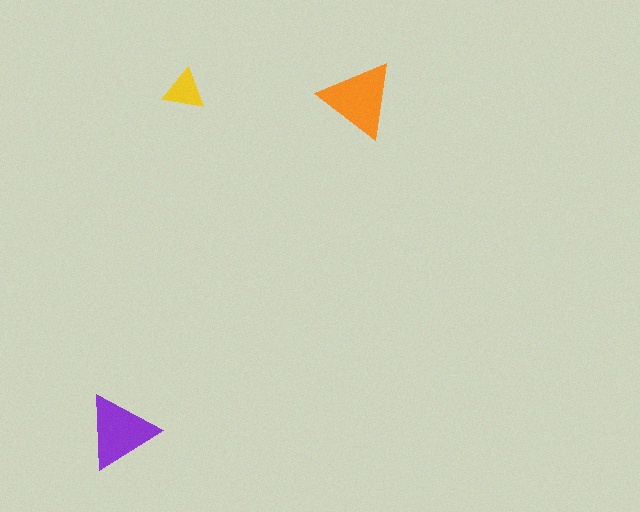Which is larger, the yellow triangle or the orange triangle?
The orange one.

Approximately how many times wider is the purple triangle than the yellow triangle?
About 2 times wider.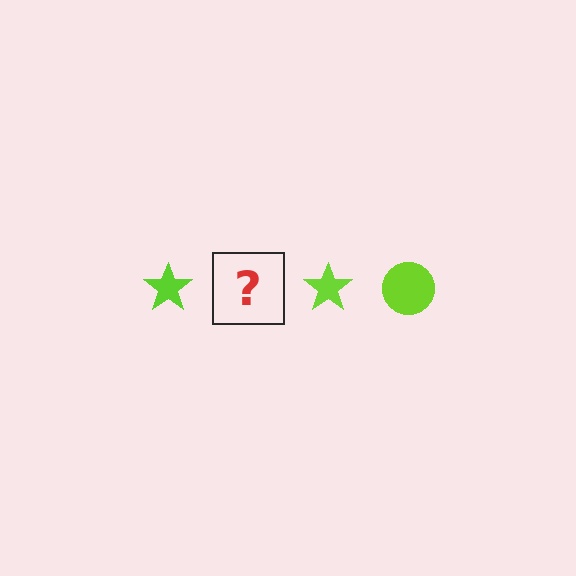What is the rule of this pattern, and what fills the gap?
The rule is that the pattern cycles through star, circle shapes in lime. The gap should be filled with a lime circle.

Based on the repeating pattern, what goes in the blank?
The blank should be a lime circle.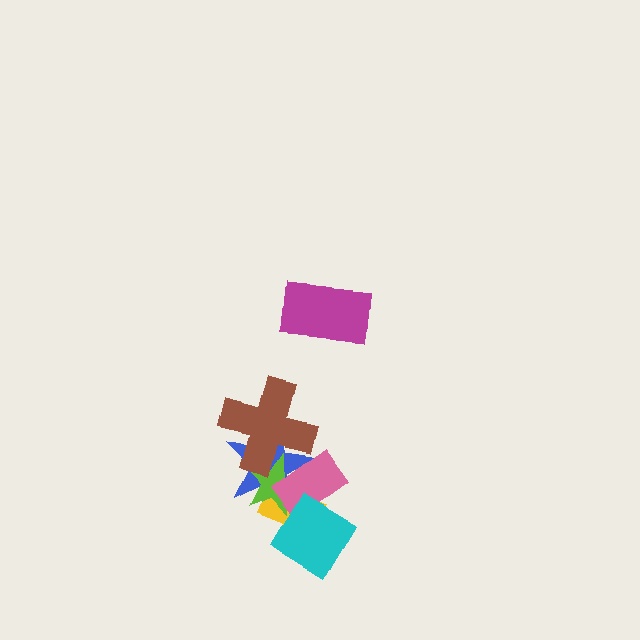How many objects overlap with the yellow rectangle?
4 objects overlap with the yellow rectangle.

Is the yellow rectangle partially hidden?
Yes, it is partially covered by another shape.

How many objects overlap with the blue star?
4 objects overlap with the blue star.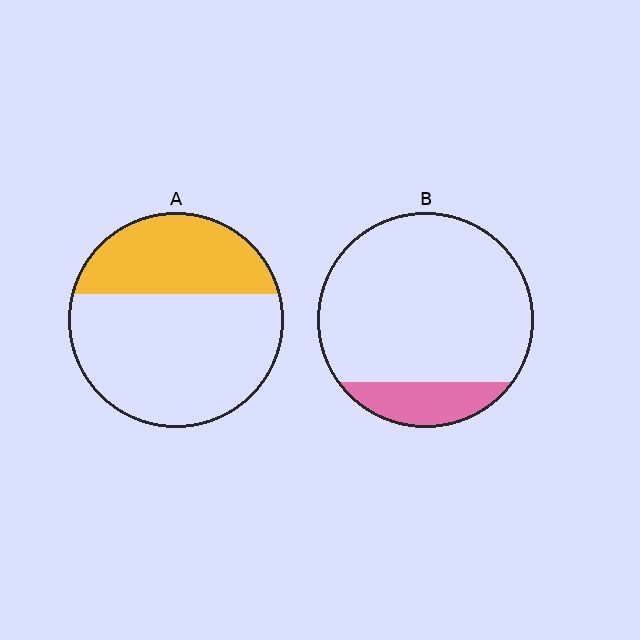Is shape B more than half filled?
No.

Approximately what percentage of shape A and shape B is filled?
A is approximately 35% and B is approximately 15%.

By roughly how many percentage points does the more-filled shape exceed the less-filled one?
By roughly 20 percentage points (A over B).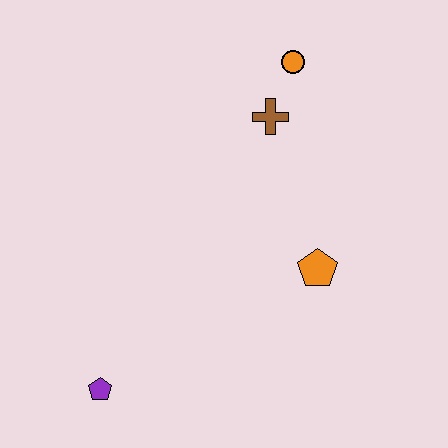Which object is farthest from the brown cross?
The purple pentagon is farthest from the brown cross.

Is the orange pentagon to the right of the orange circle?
Yes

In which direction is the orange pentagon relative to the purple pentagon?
The orange pentagon is to the right of the purple pentagon.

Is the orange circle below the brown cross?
No